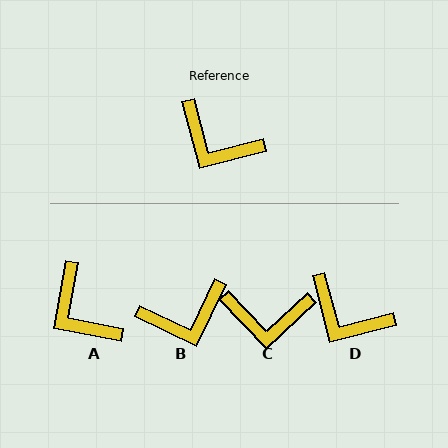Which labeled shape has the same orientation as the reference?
D.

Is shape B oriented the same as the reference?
No, it is off by about 50 degrees.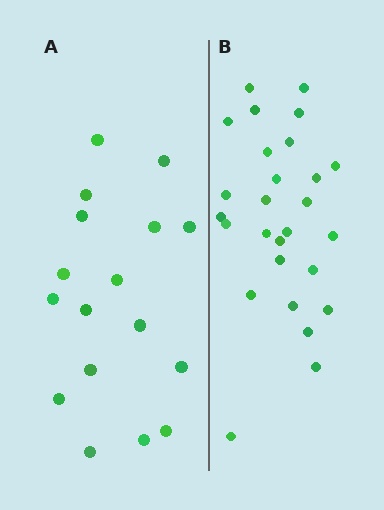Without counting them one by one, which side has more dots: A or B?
Region B (the right region) has more dots.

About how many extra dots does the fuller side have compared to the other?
Region B has roughly 10 or so more dots than region A.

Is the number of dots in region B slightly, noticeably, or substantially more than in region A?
Region B has substantially more. The ratio is roughly 1.6 to 1.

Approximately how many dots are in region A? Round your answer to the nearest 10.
About 20 dots. (The exact count is 17, which rounds to 20.)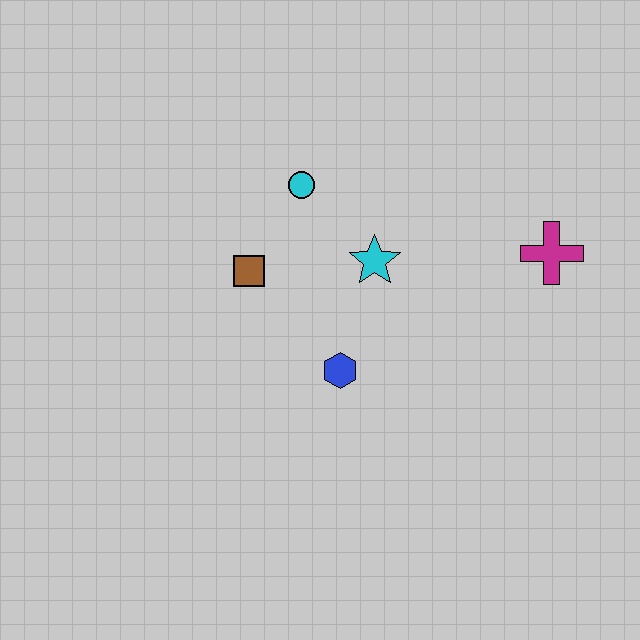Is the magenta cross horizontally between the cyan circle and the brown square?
No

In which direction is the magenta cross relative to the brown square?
The magenta cross is to the right of the brown square.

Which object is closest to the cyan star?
The cyan circle is closest to the cyan star.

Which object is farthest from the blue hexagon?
The magenta cross is farthest from the blue hexagon.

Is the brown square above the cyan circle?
No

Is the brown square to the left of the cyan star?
Yes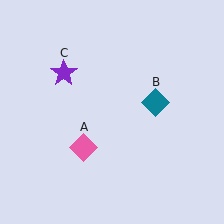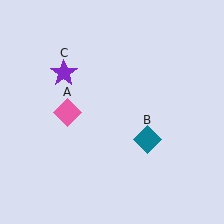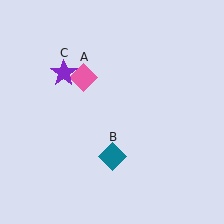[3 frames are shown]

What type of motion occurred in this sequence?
The pink diamond (object A), teal diamond (object B) rotated clockwise around the center of the scene.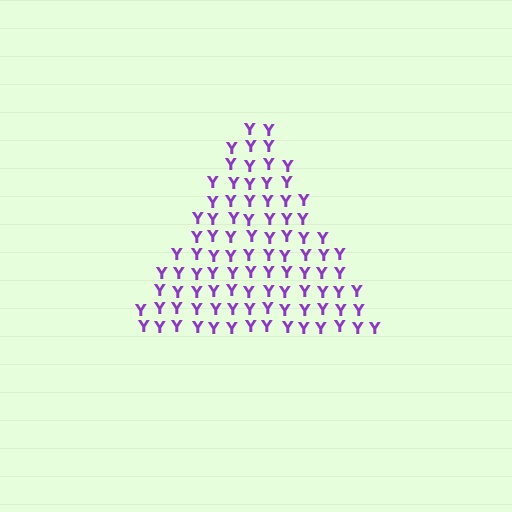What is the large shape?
The large shape is a triangle.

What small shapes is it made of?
It is made of small letter Y's.